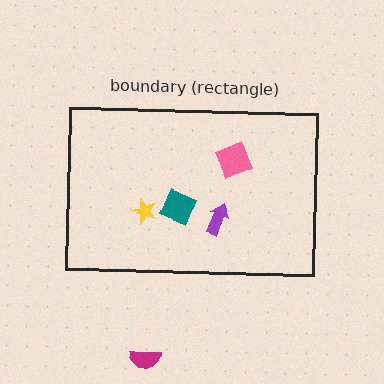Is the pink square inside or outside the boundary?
Inside.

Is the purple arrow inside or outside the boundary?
Inside.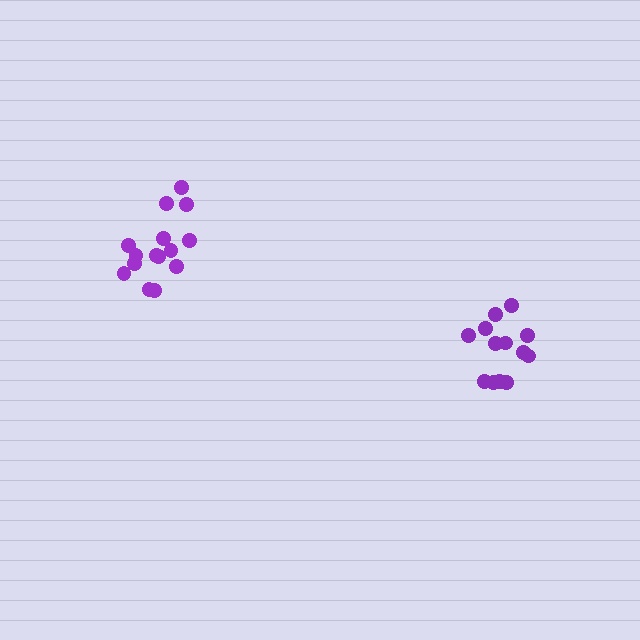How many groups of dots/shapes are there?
There are 2 groups.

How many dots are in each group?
Group 1: 13 dots, Group 2: 15 dots (28 total).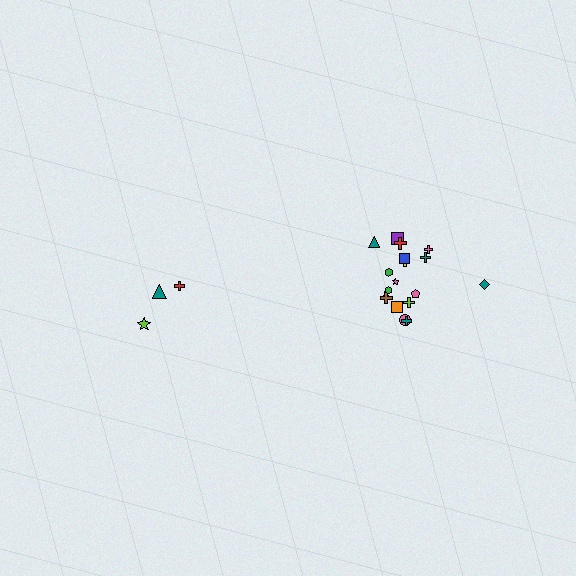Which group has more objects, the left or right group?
The right group.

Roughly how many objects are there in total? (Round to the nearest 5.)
Roughly 20 objects in total.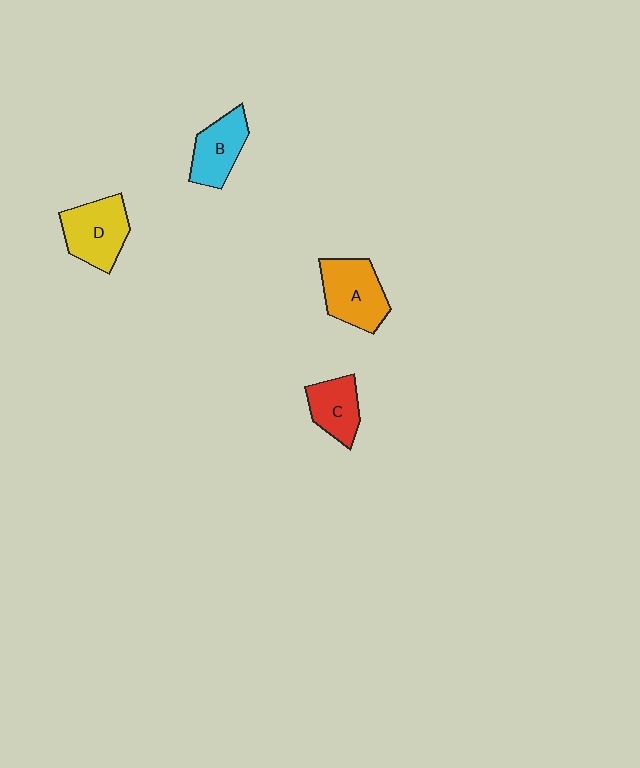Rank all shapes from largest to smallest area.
From largest to smallest: A (orange), D (yellow), B (cyan), C (red).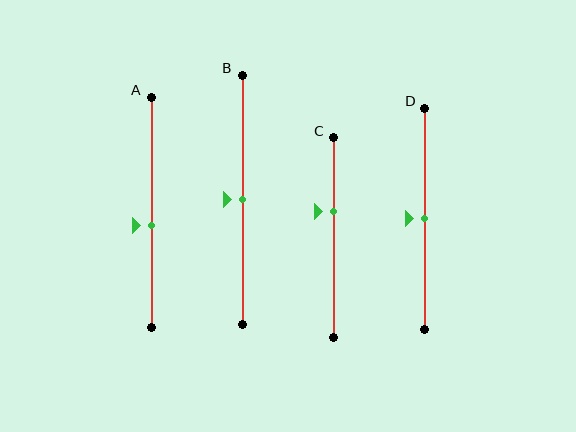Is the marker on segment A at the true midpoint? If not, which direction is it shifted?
No, the marker on segment A is shifted downward by about 6% of the segment length.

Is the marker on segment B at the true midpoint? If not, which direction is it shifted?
Yes, the marker on segment B is at the true midpoint.